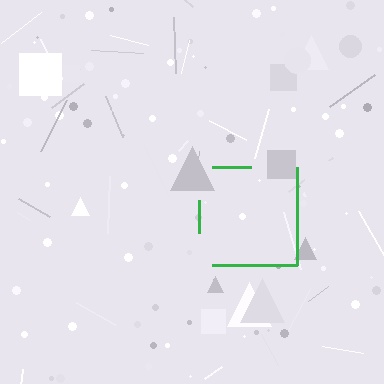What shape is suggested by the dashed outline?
The dashed outline suggests a square.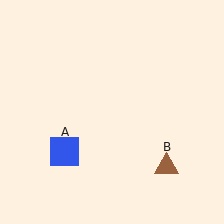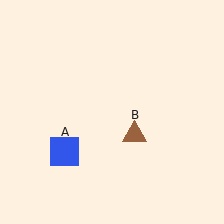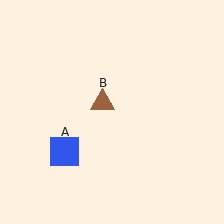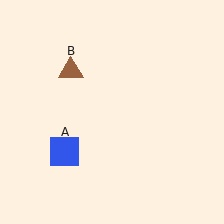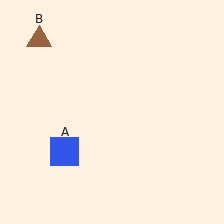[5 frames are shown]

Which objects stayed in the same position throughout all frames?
Blue square (object A) remained stationary.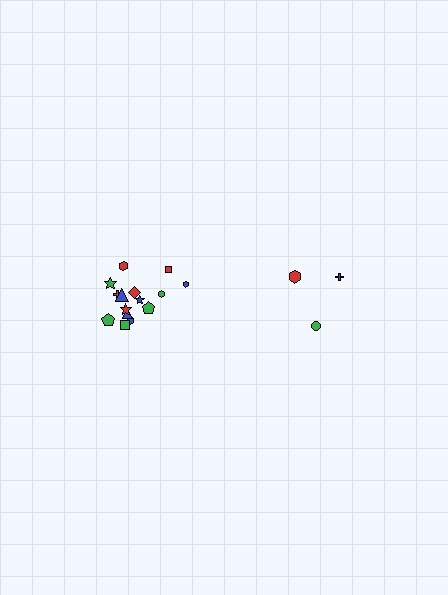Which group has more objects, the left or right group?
The left group.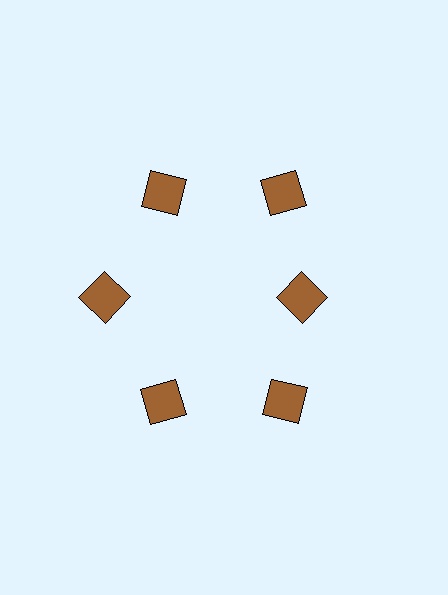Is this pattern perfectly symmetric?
No. The 6 brown squares are arranged in a ring, but one element near the 3 o'clock position is pulled inward toward the center, breaking the 6-fold rotational symmetry.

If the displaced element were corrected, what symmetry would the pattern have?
It would have 6-fold rotational symmetry — the pattern would map onto itself every 60 degrees.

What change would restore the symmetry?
The symmetry would be restored by moving it outward, back onto the ring so that all 6 squares sit at equal angles and equal distance from the center.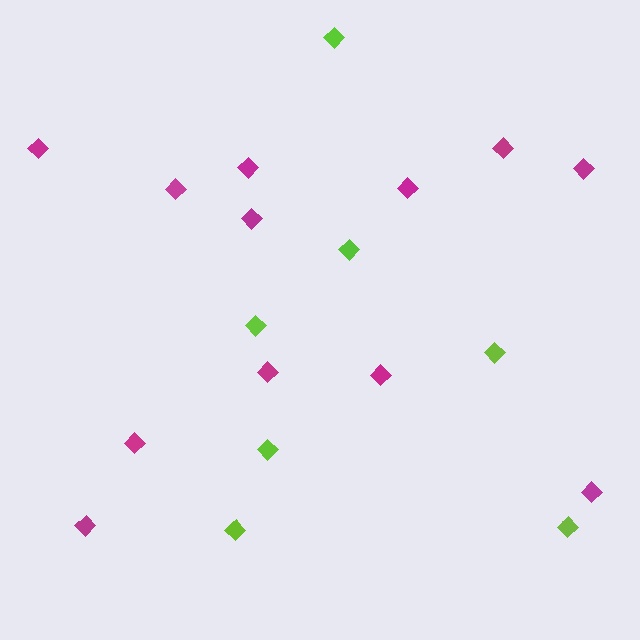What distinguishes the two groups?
There are 2 groups: one group of magenta diamonds (12) and one group of lime diamonds (7).